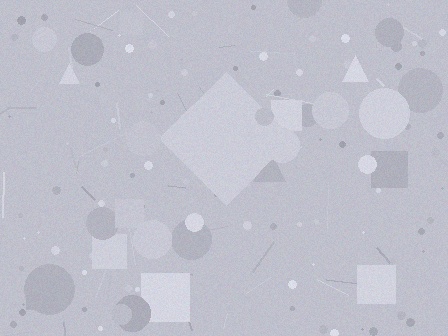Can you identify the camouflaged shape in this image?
The camouflaged shape is a diamond.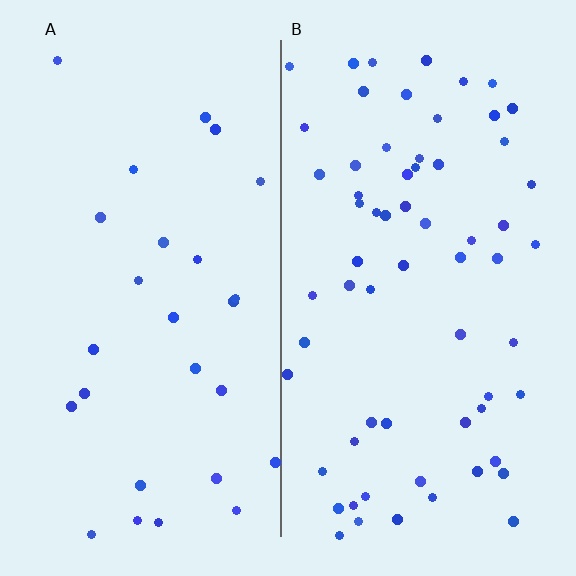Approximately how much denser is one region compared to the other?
Approximately 2.4× — region B over region A.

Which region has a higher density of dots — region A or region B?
B (the right).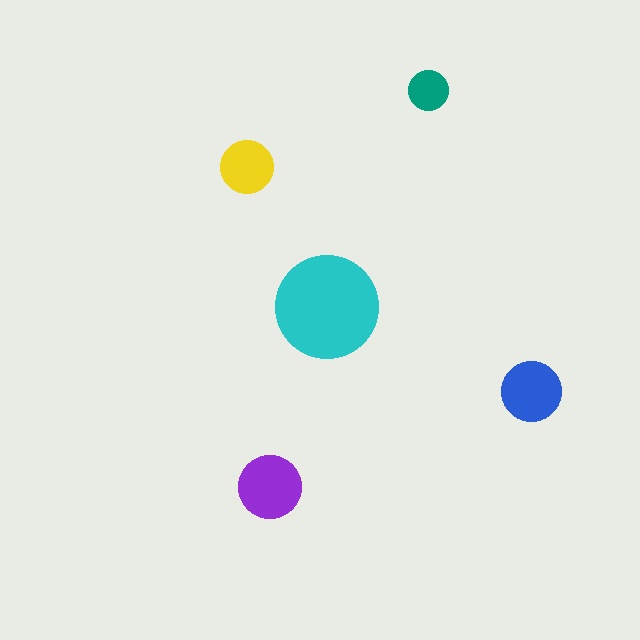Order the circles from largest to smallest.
the cyan one, the purple one, the blue one, the yellow one, the teal one.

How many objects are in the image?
There are 5 objects in the image.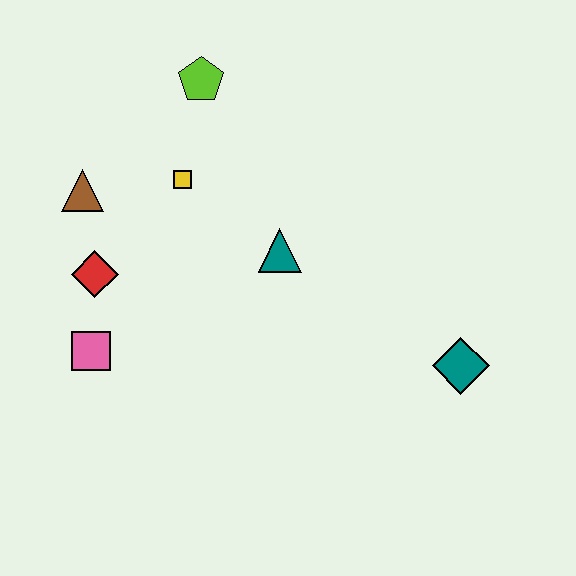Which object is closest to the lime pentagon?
The yellow square is closest to the lime pentagon.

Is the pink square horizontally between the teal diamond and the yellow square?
No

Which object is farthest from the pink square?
The teal diamond is farthest from the pink square.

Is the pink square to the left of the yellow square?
Yes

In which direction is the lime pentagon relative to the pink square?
The lime pentagon is above the pink square.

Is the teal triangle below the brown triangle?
Yes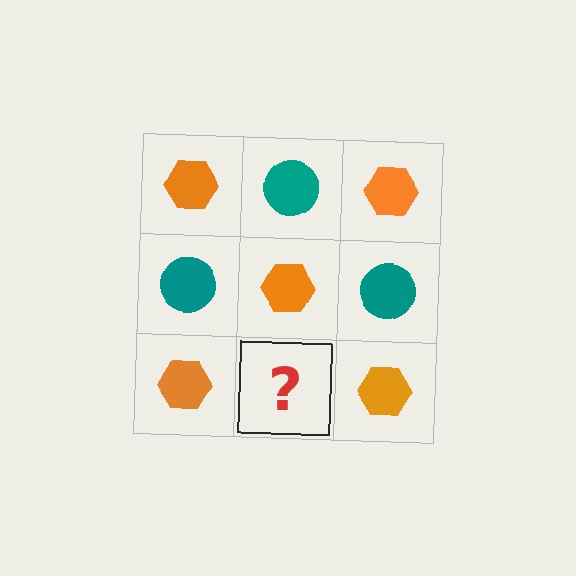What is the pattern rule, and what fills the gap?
The rule is that it alternates orange hexagon and teal circle in a checkerboard pattern. The gap should be filled with a teal circle.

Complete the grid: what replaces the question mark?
The question mark should be replaced with a teal circle.